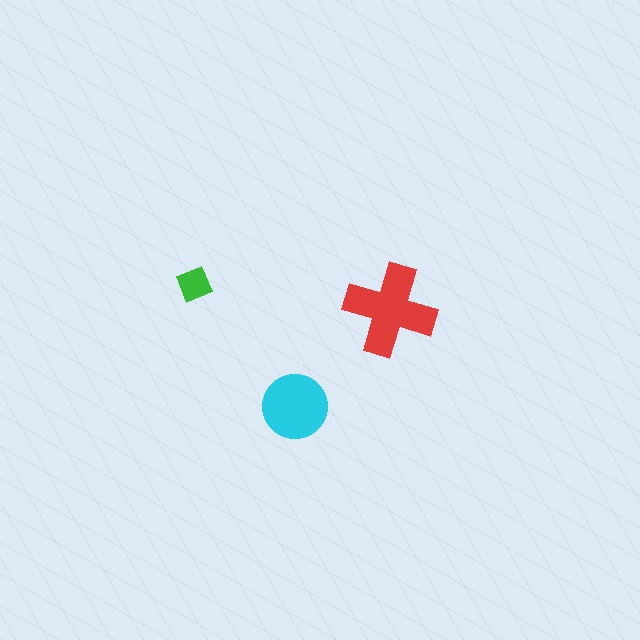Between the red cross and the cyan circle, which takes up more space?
The red cross.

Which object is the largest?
The red cross.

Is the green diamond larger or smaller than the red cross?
Smaller.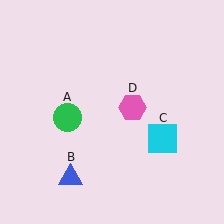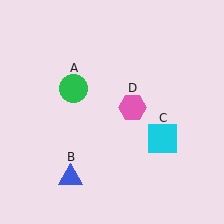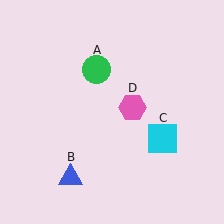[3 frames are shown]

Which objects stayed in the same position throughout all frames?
Blue triangle (object B) and cyan square (object C) and pink hexagon (object D) remained stationary.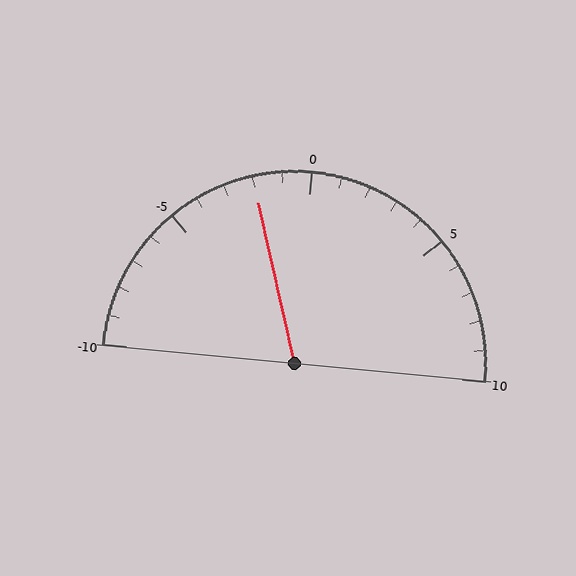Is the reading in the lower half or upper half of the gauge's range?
The reading is in the lower half of the range (-10 to 10).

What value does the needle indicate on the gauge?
The needle indicates approximately -2.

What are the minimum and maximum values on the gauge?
The gauge ranges from -10 to 10.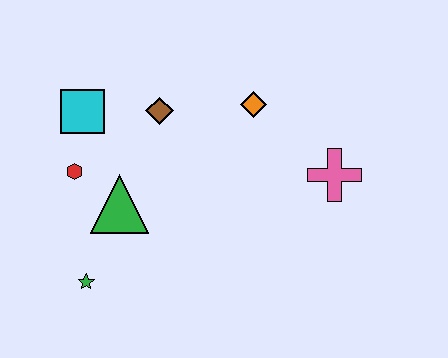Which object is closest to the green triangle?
The red hexagon is closest to the green triangle.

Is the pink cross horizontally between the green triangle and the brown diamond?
No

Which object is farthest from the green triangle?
The pink cross is farthest from the green triangle.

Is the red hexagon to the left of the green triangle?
Yes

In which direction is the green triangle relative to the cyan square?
The green triangle is below the cyan square.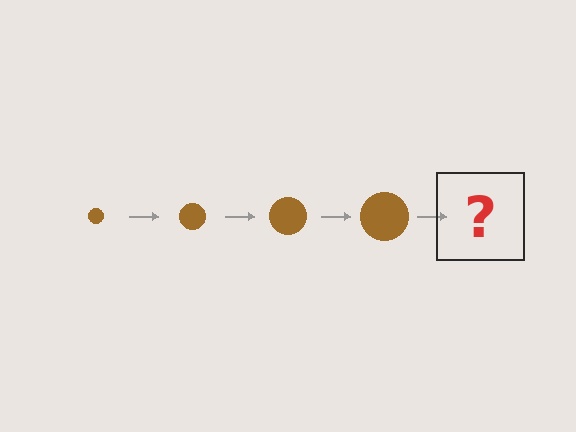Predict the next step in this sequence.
The next step is a brown circle, larger than the previous one.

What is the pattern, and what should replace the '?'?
The pattern is that the circle gets progressively larger each step. The '?' should be a brown circle, larger than the previous one.